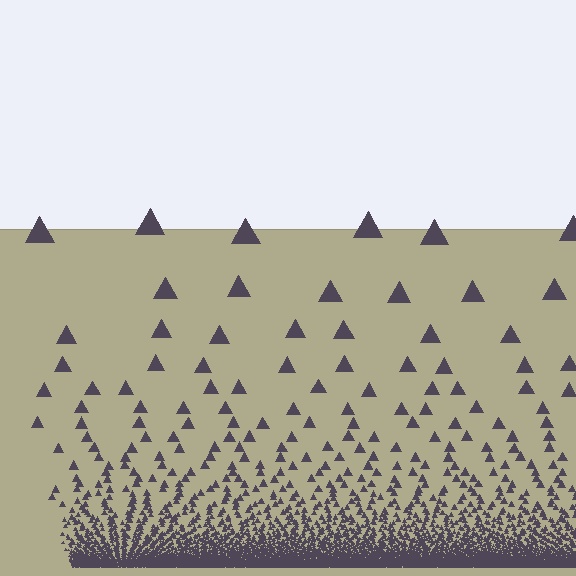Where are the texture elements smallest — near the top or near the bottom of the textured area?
Near the bottom.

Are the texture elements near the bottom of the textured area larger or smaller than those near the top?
Smaller. The gradient is inverted — elements near the bottom are smaller and denser.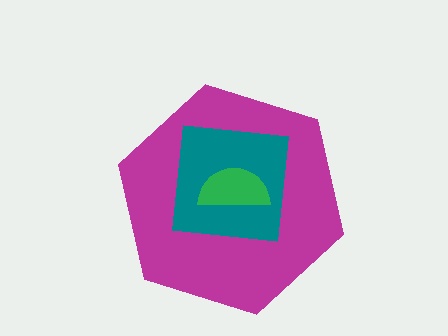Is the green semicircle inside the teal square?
Yes.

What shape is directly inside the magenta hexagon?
The teal square.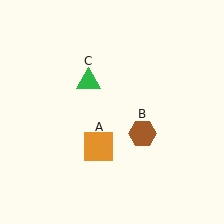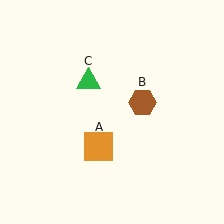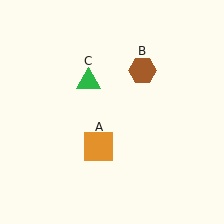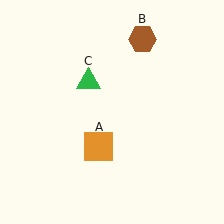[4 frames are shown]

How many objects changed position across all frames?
1 object changed position: brown hexagon (object B).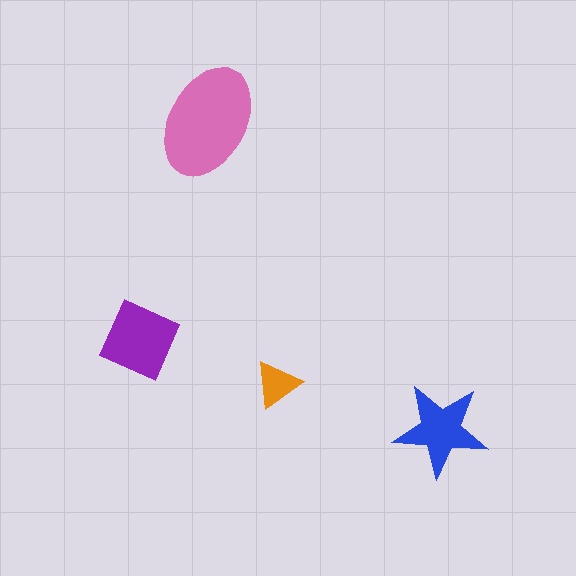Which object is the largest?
The pink ellipse.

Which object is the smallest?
The orange triangle.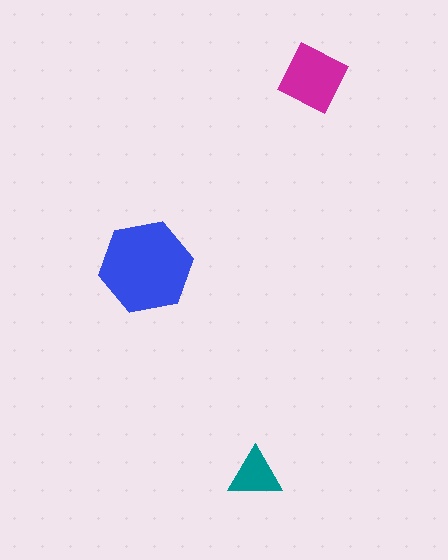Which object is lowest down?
The teal triangle is bottommost.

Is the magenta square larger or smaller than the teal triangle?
Larger.